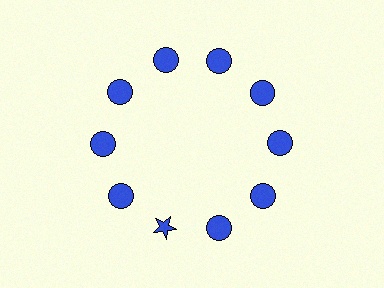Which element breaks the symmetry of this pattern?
The blue star at roughly the 7 o'clock position breaks the symmetry. All other shapes are blue circles.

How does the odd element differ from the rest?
It has a different shape: star instead of circle.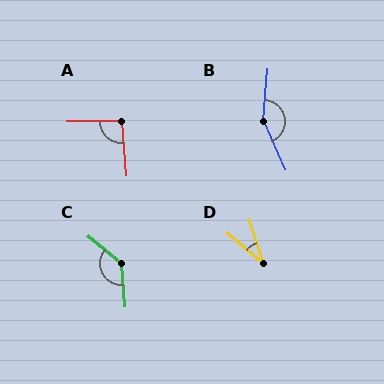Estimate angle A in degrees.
Approximately 95 degrees.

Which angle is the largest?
B, at approximately 152 degrees.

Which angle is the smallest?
D, at approximately 33 degrees.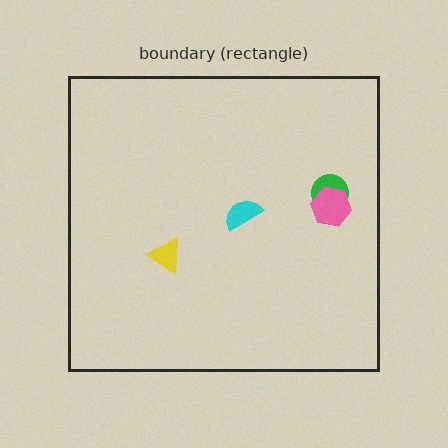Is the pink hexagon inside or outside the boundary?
Inside.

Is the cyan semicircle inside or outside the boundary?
Inside.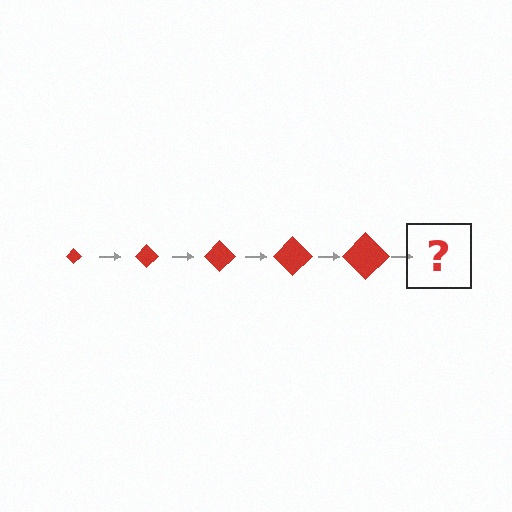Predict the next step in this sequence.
The next step is a red diamond, larger than the previous one.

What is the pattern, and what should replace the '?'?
The pattern is that the diamond gets progressively larger each step. The '?' should be a red diamond, larger than the previous one.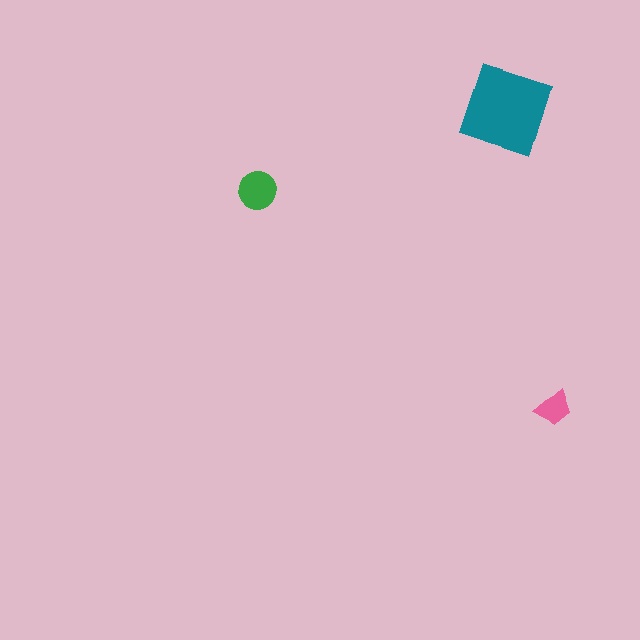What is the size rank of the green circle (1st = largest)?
2nd.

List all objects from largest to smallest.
The teal square, the green circle, the pink trapezoid.